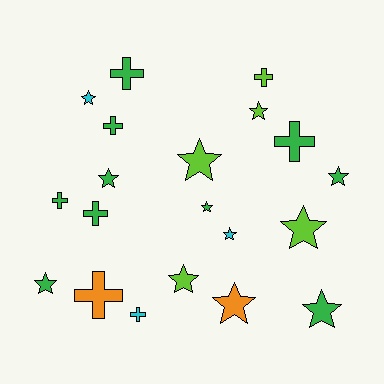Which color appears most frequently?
Green, with 10 objects.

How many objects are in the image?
There are 20 objects.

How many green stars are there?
There are 5 green stars.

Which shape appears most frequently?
Star, with 12 objects.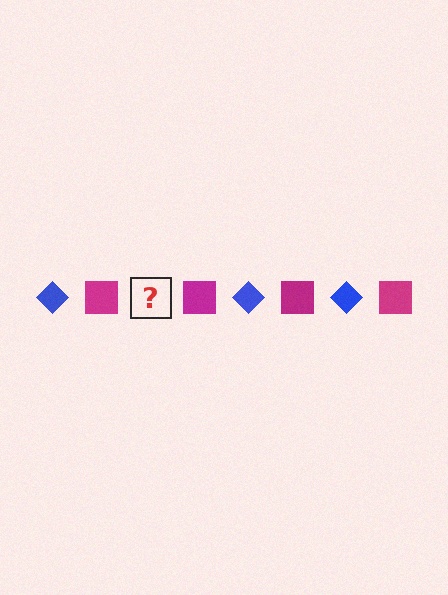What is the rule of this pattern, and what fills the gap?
The rule is that the pattern alternates between blue diamond and magenta square. The gap should be filled with a blue diamond.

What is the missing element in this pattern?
The missing element is a blue diamond.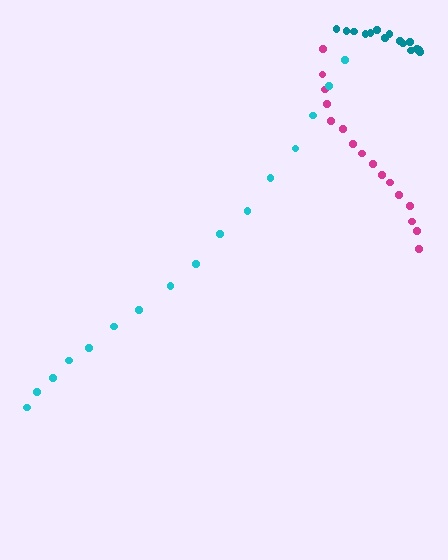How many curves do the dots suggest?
There are 3 distinct paths.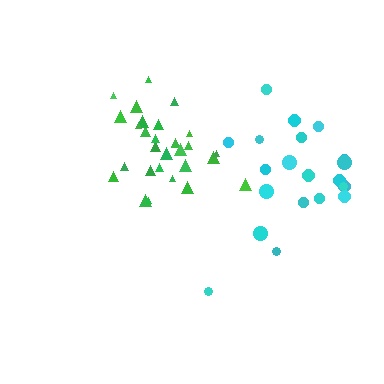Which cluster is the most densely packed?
Green.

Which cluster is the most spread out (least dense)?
Cyan.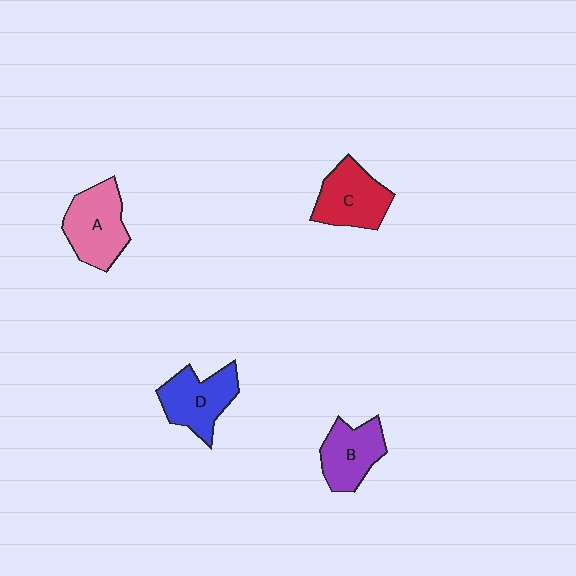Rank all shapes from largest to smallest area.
From largest to smallest: A (pink), C (red), D (blue), B (purple).